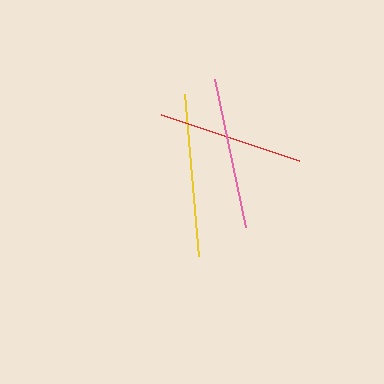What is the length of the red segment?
The red segment is approximately 146 pixels long.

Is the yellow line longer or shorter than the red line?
The yellow line is longer than the red line.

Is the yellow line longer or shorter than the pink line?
The yellow line is longer than the pink line.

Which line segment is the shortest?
The red line is the shortest at approximately 146 pixels.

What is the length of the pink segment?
The pink segment is approximately 151 pixels long.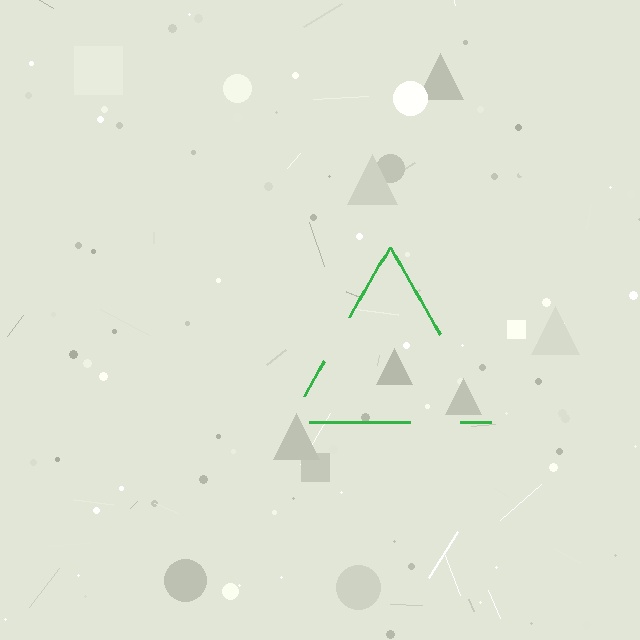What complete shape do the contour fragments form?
The contour fragments form a triangle.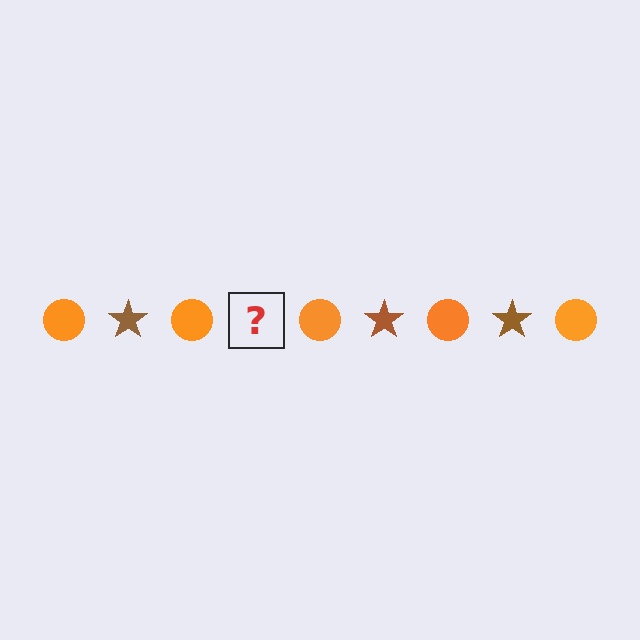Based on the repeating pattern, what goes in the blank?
The blank should be a brown star.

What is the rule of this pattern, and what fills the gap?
The rule is that the pattern alternates between orange circle and brown star. The gap should be filled with a brown star.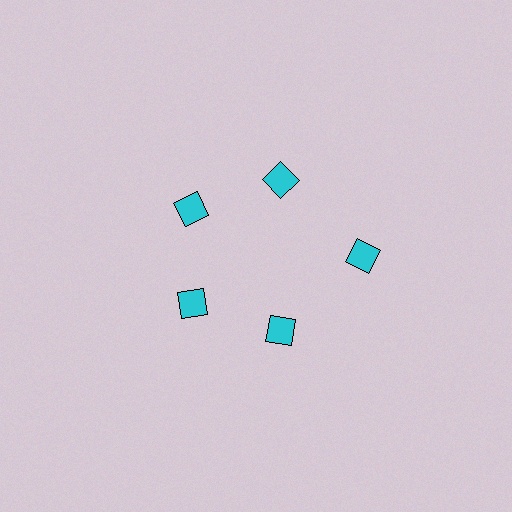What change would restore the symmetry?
The symmetry would be restored by moving it inward, back onto the ring so that all 5 diamonds sit at equal angles and equal distance from the center.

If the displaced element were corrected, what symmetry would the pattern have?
It would have 5-fold rotational symmetry — the pattern would map onto itself every 72 degrees.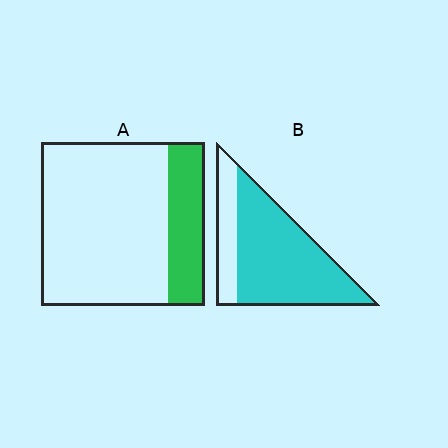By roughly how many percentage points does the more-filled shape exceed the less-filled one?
By roughly 55 percentage points (B over A).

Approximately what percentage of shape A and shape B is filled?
A is approximately 25% and B is approximately 75%.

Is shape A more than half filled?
No.